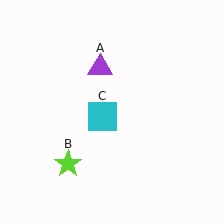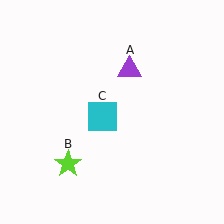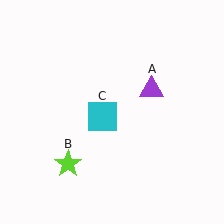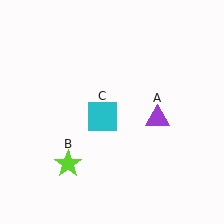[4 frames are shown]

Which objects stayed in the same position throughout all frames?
Lime star (object B) and cyan square (object C) remained stationary.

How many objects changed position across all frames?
1 object changed position: purple triangle (object A).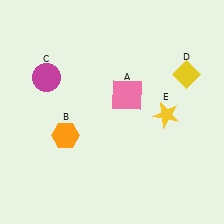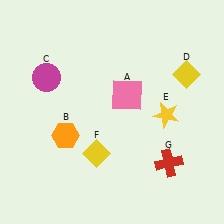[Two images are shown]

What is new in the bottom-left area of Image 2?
A yellow diamond (F) was added in the bottom-left area of Image 2.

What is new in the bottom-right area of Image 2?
A red cross (G) was added in the bottom-right area of Image 2.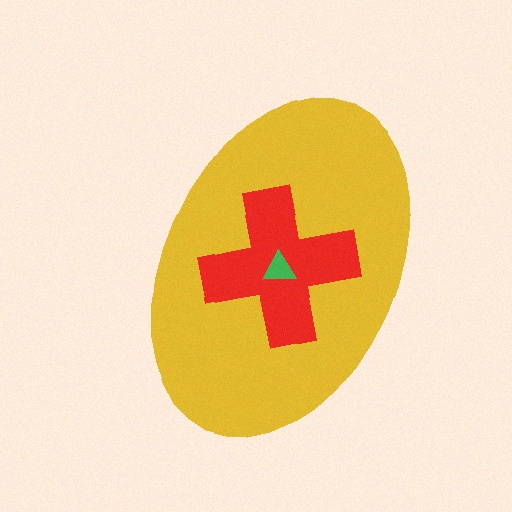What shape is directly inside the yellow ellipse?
The red cross.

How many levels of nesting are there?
3.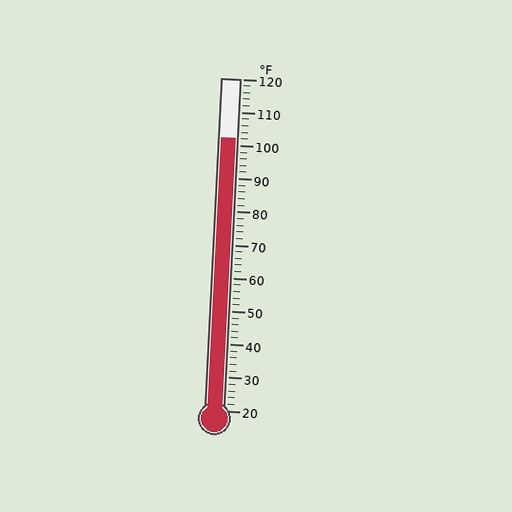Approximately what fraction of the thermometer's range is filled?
The thermometer is filled to approximately 80% of its range.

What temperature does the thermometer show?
The thermometer shows approximately 102°F.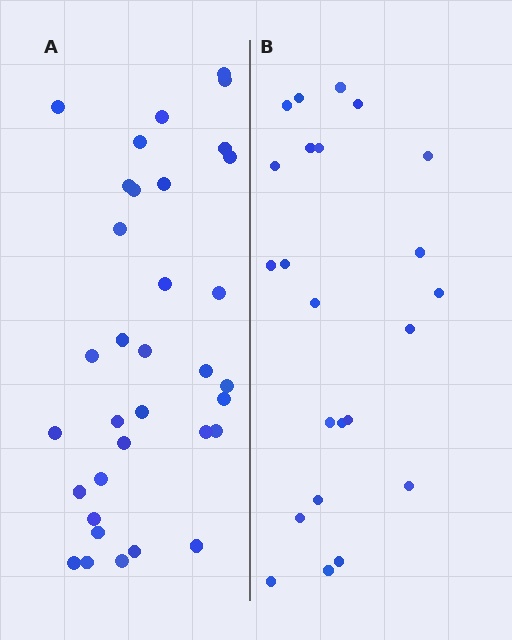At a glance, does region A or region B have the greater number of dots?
Region A (the left region) has more dots.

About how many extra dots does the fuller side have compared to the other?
Region A has roughly 12 or so more dots than region B.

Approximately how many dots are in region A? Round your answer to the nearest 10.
About 30 dots. (The exact count is 34, which rounds to 30.)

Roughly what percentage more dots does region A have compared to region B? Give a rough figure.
About 50% more.